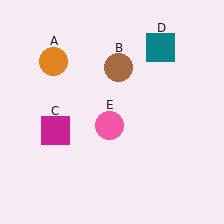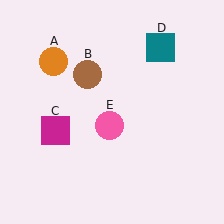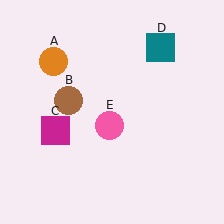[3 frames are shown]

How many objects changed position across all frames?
1 object changed position: brown circle (object B).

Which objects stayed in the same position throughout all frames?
Orange circle (object A) and magenta square (object C) and teal square (object D) and pink circle (object E) remained stationary.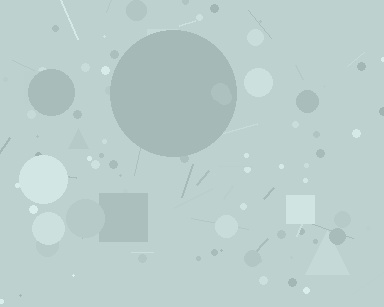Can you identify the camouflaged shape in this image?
The camouflaged shape is a circle.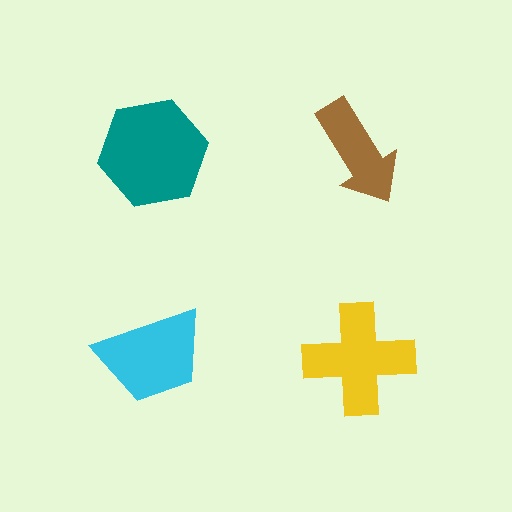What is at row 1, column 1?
A teal hexagon.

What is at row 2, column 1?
A cyan trapezoid.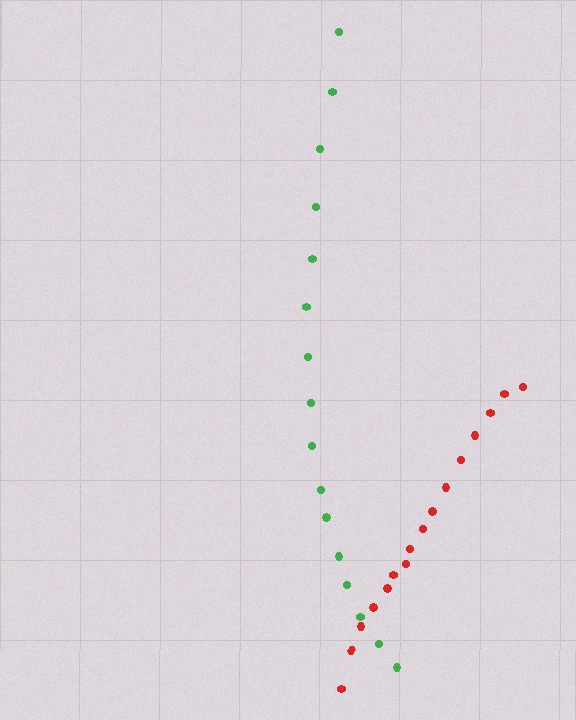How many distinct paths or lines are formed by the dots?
There are 2 distinct paths.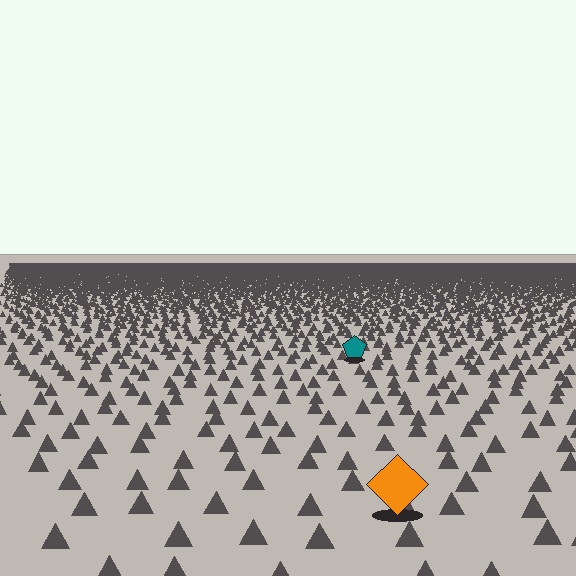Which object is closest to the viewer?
The orange diamond is closest. The texture marks near it are larger and more spread out.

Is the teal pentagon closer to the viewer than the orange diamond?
No. The orange diamond is closer — you can tell from the texture gradient: the ground texture is coarser near it.